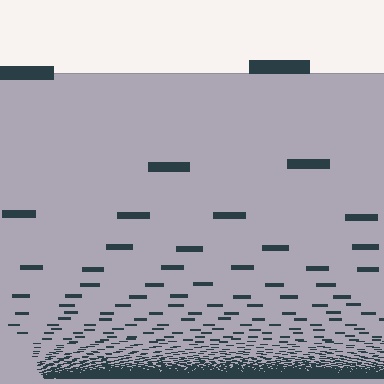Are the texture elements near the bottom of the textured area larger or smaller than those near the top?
Smaller. The gradient is inverted — elements near the bottom are smaller and denser.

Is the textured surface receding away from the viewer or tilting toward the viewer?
The surface appears to tilt toward the viewer. Texture elements get larger and sparser toward the top.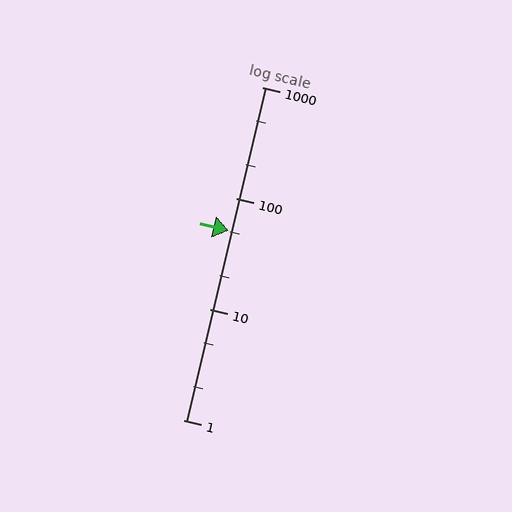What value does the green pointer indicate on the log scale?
The pointer indicates approximately 51.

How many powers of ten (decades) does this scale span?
The scale spans 3 decades, from 1 to 1000.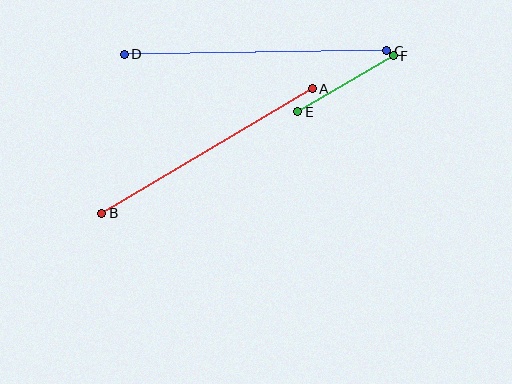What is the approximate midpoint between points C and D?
The midpoint is at approximately (255, 53) pixels.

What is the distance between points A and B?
The distance is approximately 244 pixels.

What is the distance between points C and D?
The distance is approximately 263 pixels.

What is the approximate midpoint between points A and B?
The midpoint is at approximately (207, 151) pixels.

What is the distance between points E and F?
The distance is approximately 111 pixels.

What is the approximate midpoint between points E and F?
The midpoint is at approximately (346, 84) pixels.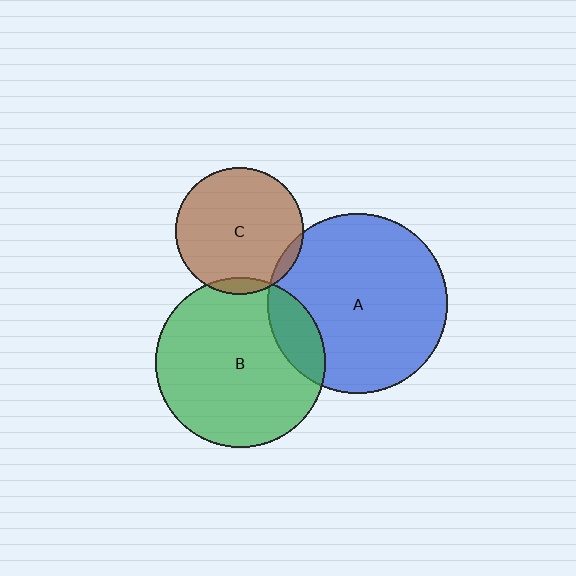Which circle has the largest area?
Circle A (blue).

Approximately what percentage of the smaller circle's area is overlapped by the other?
Approximately 15%.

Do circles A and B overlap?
Yes.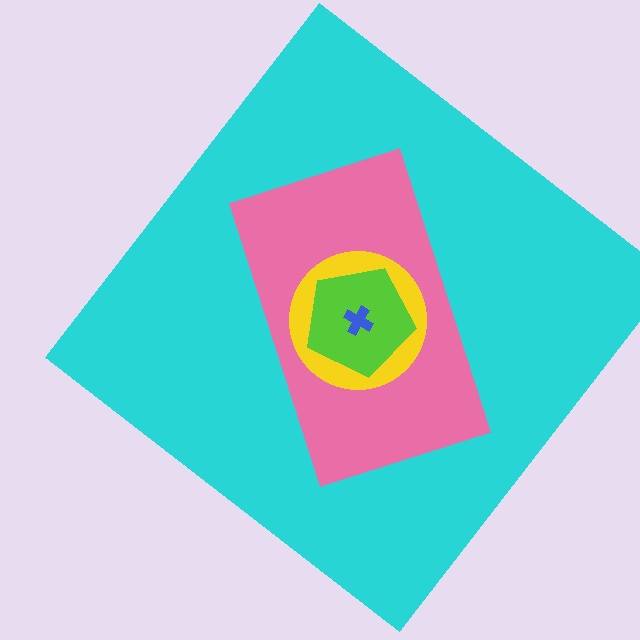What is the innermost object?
The blue cross.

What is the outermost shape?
The cyan diamond.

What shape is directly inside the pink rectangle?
The yellow circle.